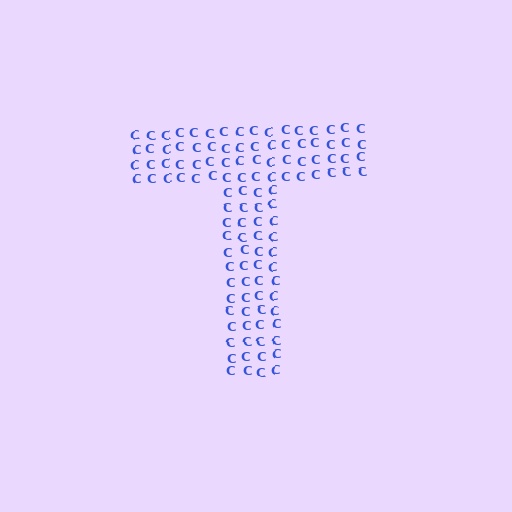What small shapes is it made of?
It is made of small letter C's.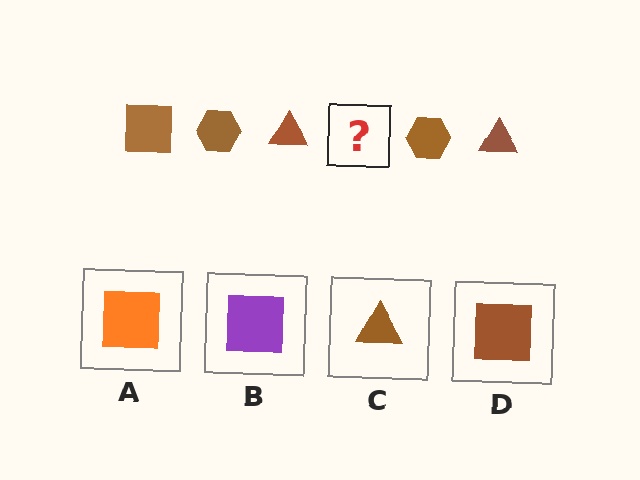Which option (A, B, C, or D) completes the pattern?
D.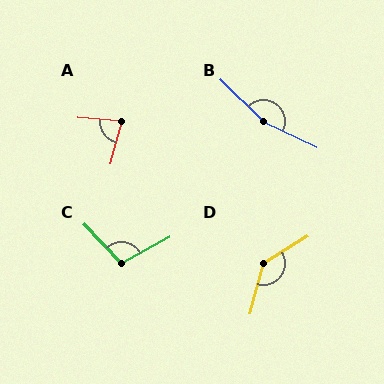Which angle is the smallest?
A, at approximately 78 degrees.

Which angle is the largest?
B, at approximately 161 degrees.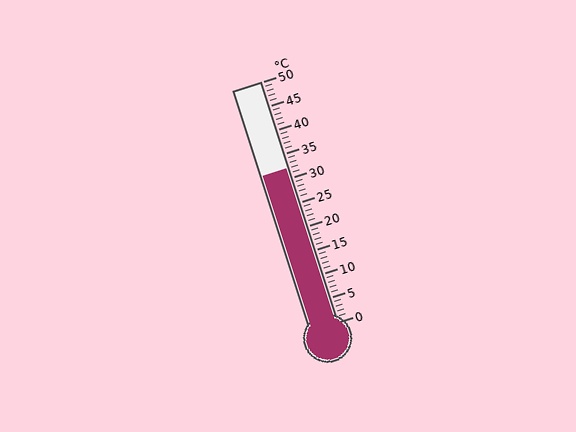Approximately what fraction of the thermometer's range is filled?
The thermometer is filled to approximately 65% of its range.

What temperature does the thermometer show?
The thermometer shows approximately 32°C.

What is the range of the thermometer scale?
The thermometer scale ranges from 0°C to 50°C.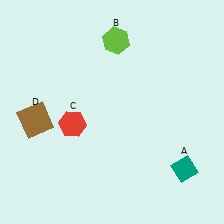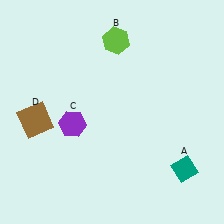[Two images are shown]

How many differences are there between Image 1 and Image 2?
There is 1 difference between the two images.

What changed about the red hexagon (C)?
In Image 1, C is red. In Image 2, it changed to purple.